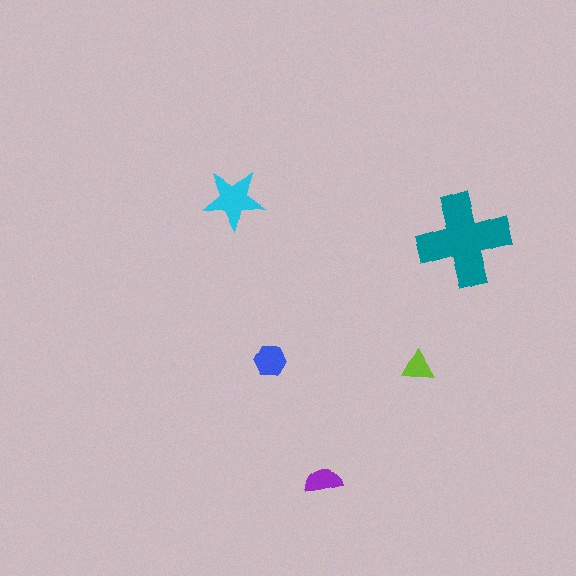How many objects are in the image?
There are 5 objects in the image.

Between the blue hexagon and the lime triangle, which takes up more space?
The blue hexagon.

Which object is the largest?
The teal cross.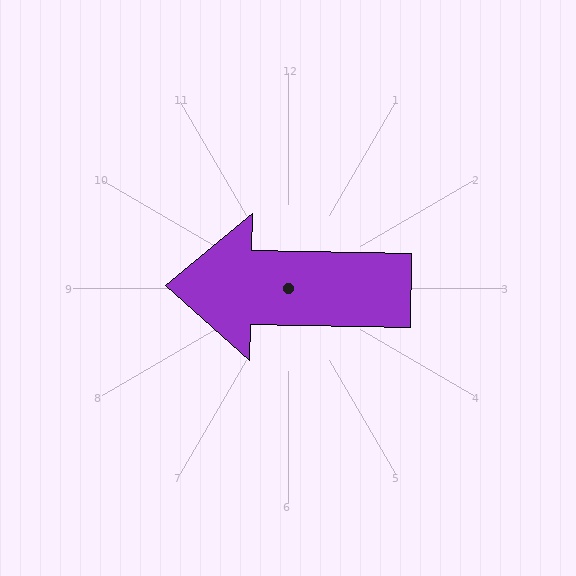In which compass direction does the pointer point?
West.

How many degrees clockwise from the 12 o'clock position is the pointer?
Approximately 271 degrees.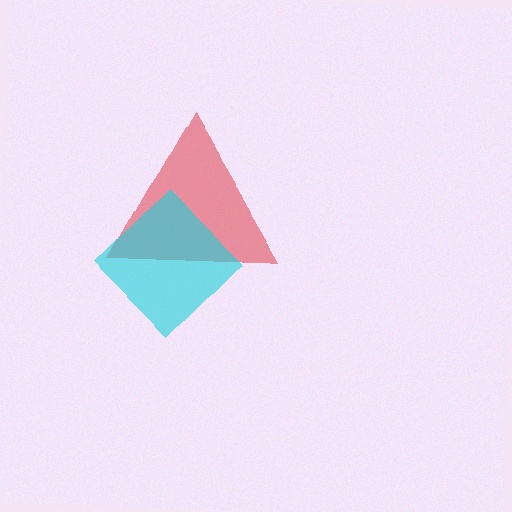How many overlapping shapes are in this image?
There are 2 overlapping shapes in the image.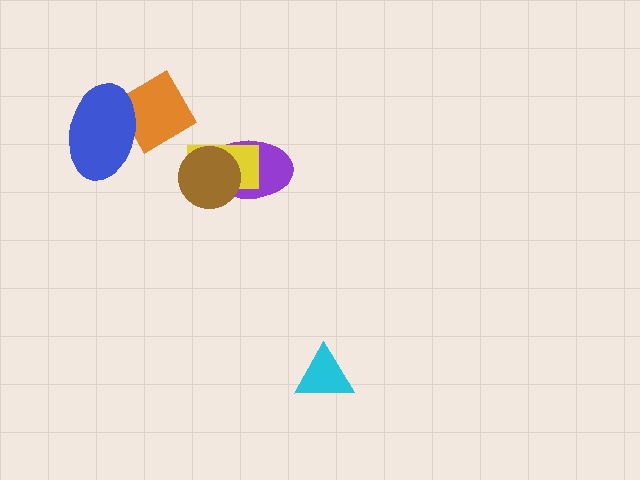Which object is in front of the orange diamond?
The blue ellipse is in front of the orange diamond.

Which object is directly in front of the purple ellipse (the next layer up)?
The yellow rectangle is directly in front of the purple ellipse.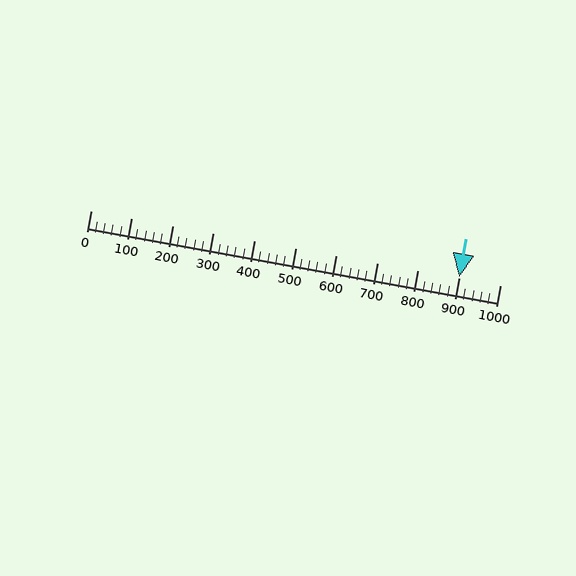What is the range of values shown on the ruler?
The ruler shows values from 0 to 1000.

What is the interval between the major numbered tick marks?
The major tick marks are spaced 100 units apart.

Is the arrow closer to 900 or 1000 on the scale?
The arrow is closer to 900.